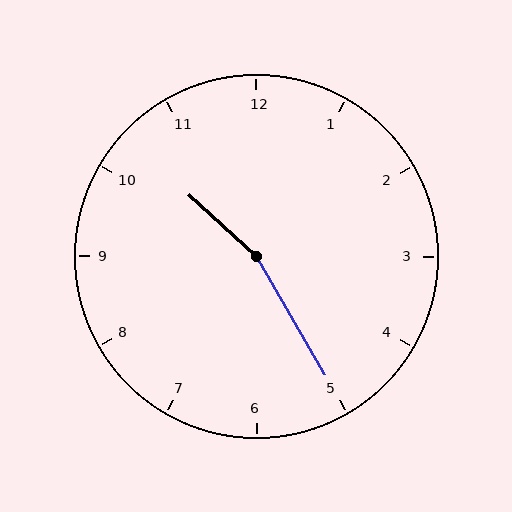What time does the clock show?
10:25.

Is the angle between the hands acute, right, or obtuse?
It is obtuse.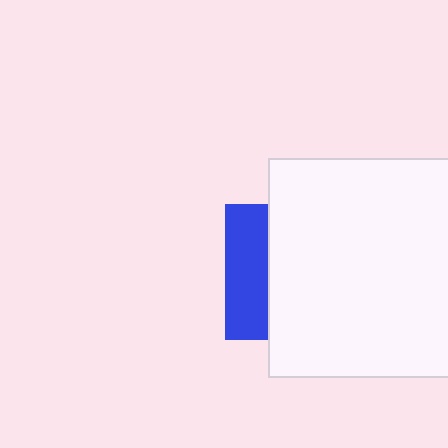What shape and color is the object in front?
The object in front is a white rectangle.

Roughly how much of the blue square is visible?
A small part of it is visible (roughly 31%).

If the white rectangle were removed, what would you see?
You would see the complete blue square.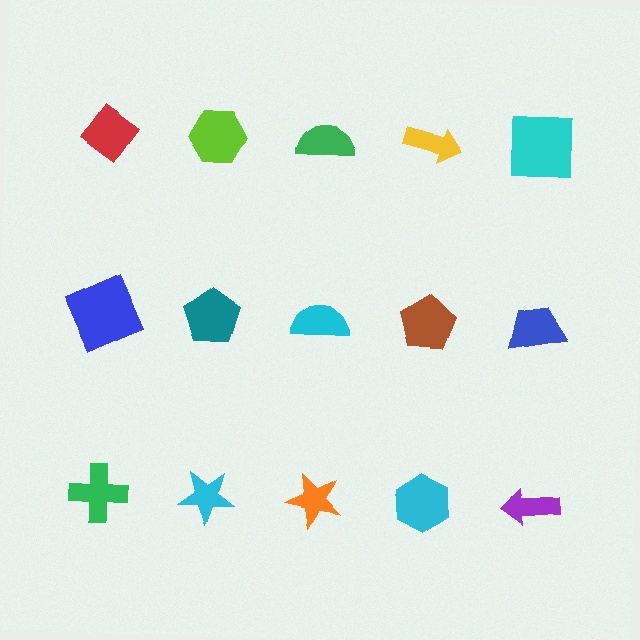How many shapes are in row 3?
5 shapes.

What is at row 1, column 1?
A red diamond.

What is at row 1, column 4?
A yellow arrow.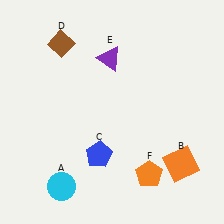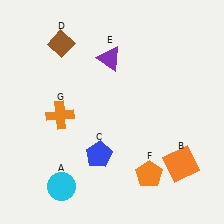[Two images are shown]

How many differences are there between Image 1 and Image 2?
There is 1 difference between the two images.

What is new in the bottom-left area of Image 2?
An orange cross (G) was added in the bottom-left area of Image 2.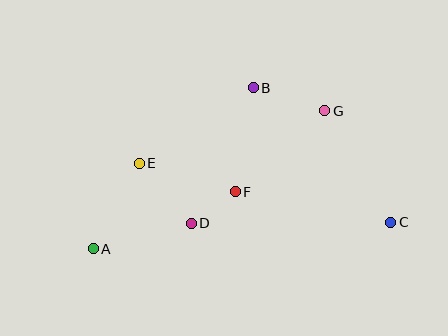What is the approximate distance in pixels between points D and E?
The distance between D and E is approximately 79 pixels.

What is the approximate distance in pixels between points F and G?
The distance between F and G is approximately 121 pixels.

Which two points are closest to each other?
Points D and F are closest to each other.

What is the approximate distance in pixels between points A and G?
The distance between A and G is approximately 269 pixels.